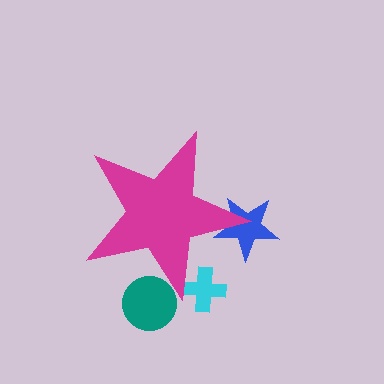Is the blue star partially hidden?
Yes, the blue star is partially hidden behind the magenta star.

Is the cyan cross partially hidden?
Yes, the cyan cross is partially hidden behind the magenta star.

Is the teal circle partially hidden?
Yes, the teal circle is partially hidden behind the magenta star.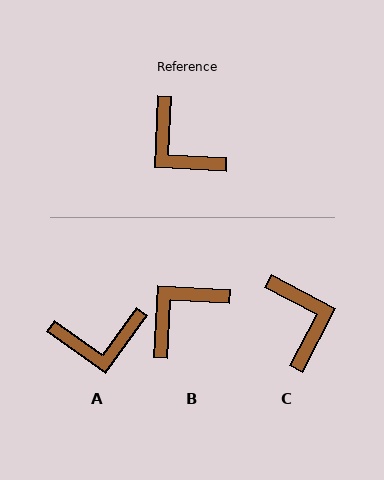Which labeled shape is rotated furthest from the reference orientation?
C, about 155 degrees away.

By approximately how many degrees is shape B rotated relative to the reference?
Approximately 90 degrees clockwise.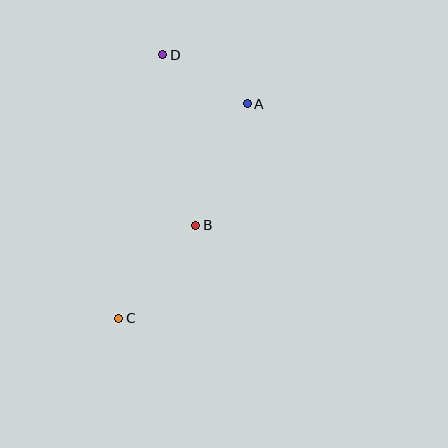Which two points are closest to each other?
Points A and D are closest to each other.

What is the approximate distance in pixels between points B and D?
The distance between B and D is approximately 173 pixels.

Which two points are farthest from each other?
Points C and D are farthest from each other.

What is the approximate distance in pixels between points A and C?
The distance between A and C is approximately 250 pixels.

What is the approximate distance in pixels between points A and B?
The distance between A and B is approximately 132 pixels.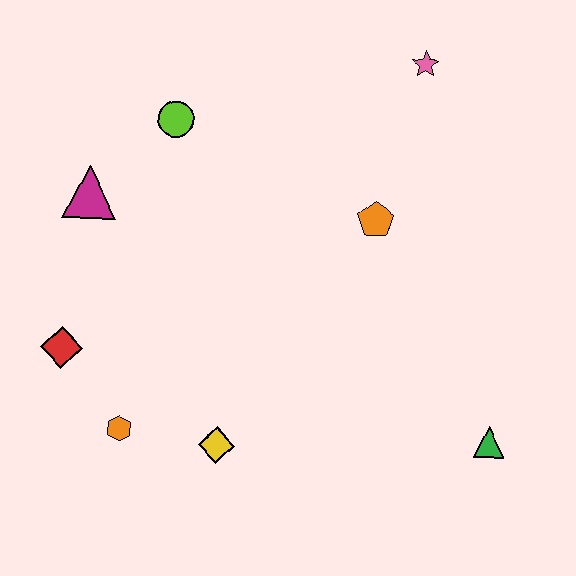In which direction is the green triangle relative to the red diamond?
The green triangle is to the right of the red diamond.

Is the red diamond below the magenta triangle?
Yes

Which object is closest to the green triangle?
The orange pentagon is closest to the green triangle.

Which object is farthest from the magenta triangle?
The green triangle is farthest from the magenta triangle.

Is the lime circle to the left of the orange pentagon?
Yes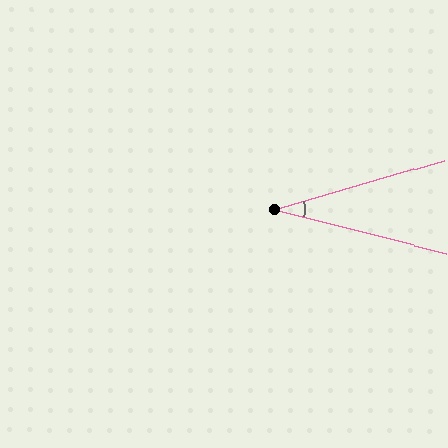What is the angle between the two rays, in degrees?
Approximately 30 degrees.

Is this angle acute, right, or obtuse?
It is acute.